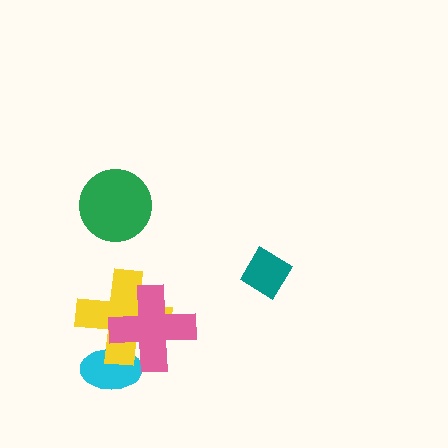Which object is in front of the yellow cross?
The pink cross is in front of the yellow cross.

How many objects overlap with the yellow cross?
2 objects overlap with the yellow cross.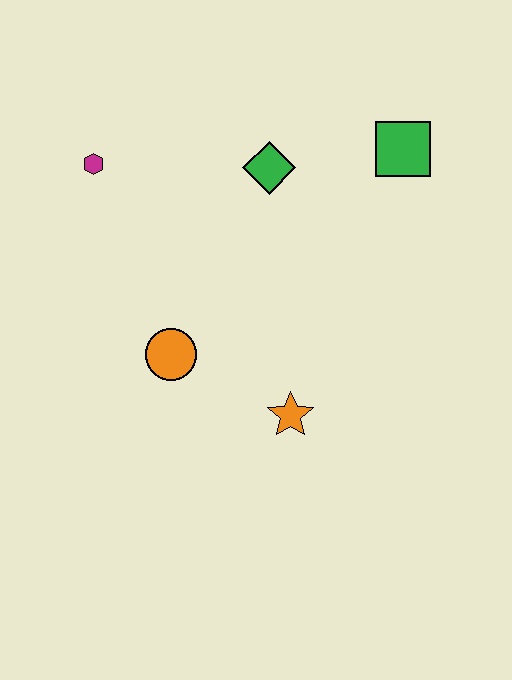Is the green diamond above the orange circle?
Yes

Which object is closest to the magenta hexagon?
The green diamond is closest to the magenta hexagon.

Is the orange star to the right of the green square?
No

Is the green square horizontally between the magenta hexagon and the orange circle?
No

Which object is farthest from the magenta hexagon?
The orange star is farthest from the magenta hexagon.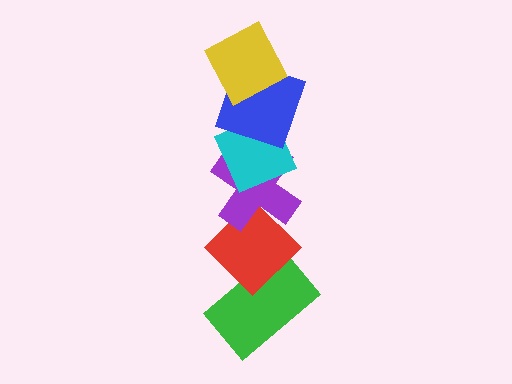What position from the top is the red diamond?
The red diamond is 5th from the top.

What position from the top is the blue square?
The blue square is 2nd from the top.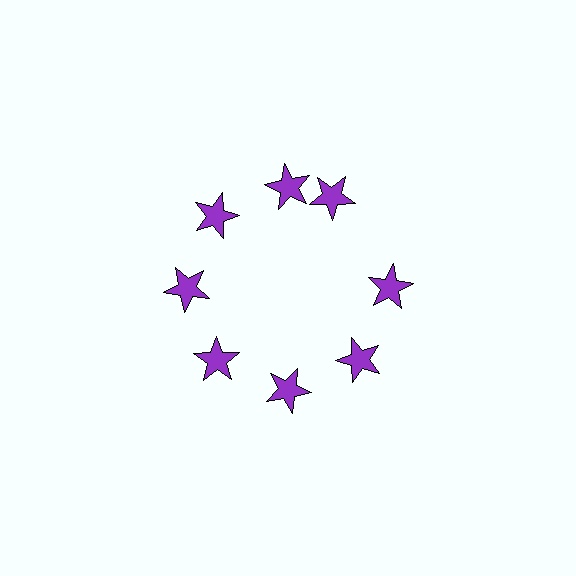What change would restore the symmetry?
The symmetry would be restored by rotating it back into even spacing with its neighbors so that all 8 stars sit at equal angles and equal distance from the center.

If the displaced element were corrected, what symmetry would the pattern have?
It would have 8-fold rotational symmetry — the pattern would map onto itself every 45 degrees.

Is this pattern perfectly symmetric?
No. The 8 purple stars are arranged in a ring, but one element near the 2 o'clock position is rotated out of alignment along the ring, breaking the 8-fold rotational symmetry.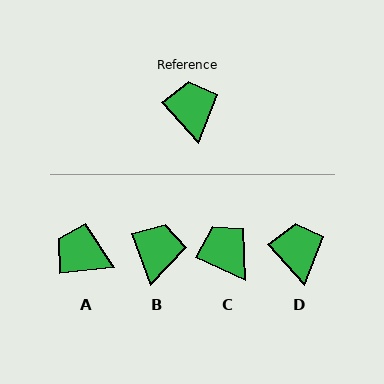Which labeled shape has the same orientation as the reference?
D.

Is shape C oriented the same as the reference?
No, it is off by about 23 degrees.